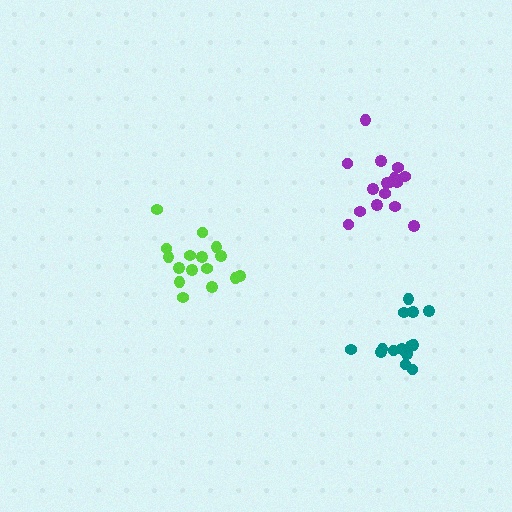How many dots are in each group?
Group 1: 16 dots, Group 2: 16 dots, Group 3: 14 dots (46 total).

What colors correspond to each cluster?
The clusters are colored: purple, lime, teal.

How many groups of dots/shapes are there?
There are 3 groups.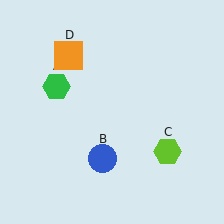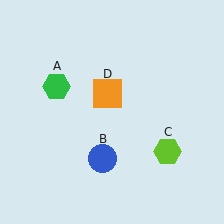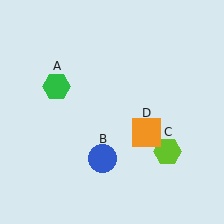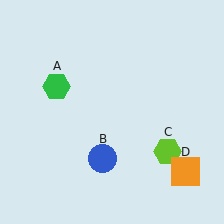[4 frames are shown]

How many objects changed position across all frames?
1 object changed position: orange square (object D).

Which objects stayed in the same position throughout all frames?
Green hexagon (object A) and blue circle (object B) and lime hexagon (object C) remained stationary.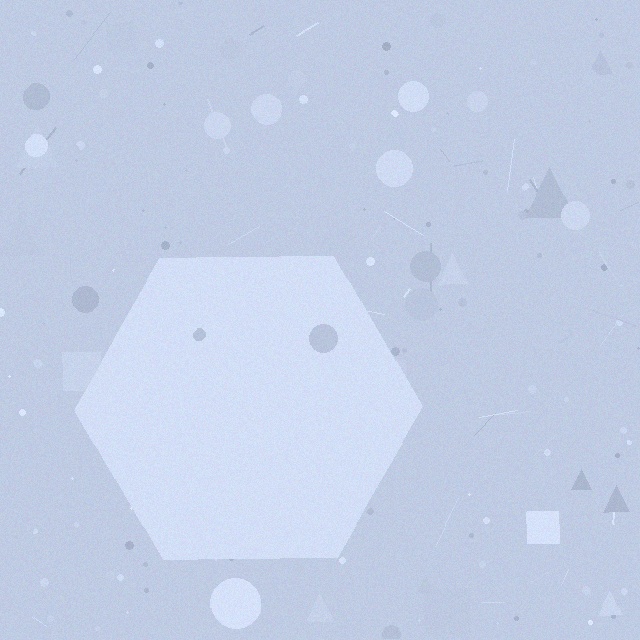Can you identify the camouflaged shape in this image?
The camouflaged shape is a hexagon.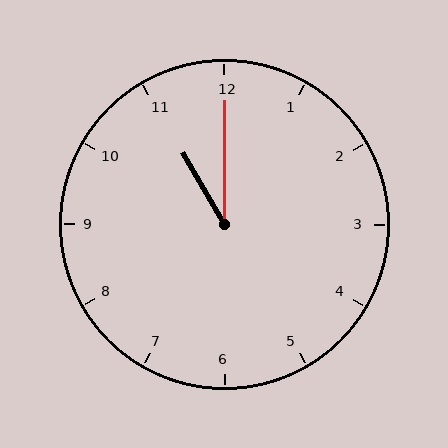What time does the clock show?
11:00.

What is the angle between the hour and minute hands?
Approximately 30 degrees.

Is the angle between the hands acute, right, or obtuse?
It is acute.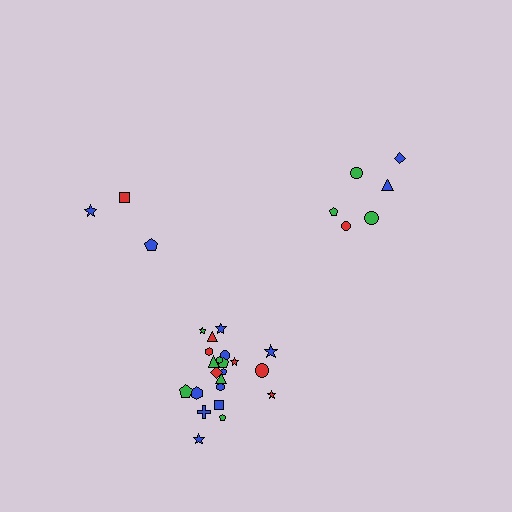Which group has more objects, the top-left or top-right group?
The top-right group.